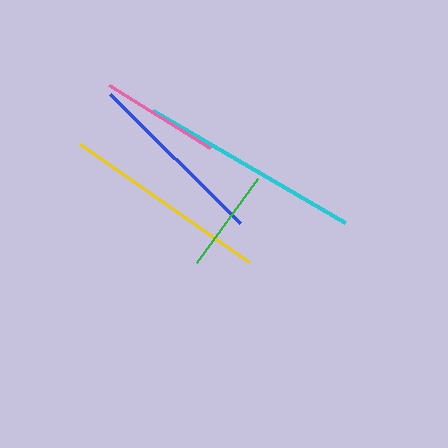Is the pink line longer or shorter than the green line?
The pink line is longer than the green line.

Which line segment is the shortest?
The green line is the shortest at approximately 104 pixels.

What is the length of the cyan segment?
The cyan segment is approximately 222 pixels long.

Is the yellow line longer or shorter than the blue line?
The yellow line is longer than the blue line.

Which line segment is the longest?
The cyan line is the longest at approximately 222 pixels.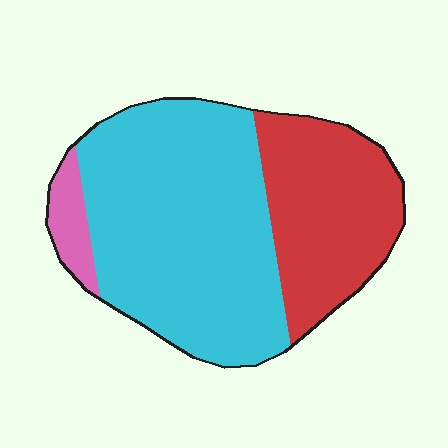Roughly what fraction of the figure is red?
Red covers around 30% of the figure.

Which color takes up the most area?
Cyan, at roughly 60%.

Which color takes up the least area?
Pink, at roughly 5%.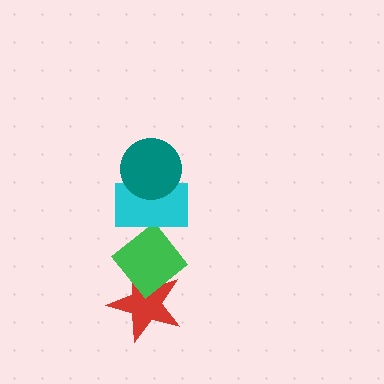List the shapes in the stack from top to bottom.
From top to bottom: the teal circle, the cyan rectangle, the green diamond, the red star.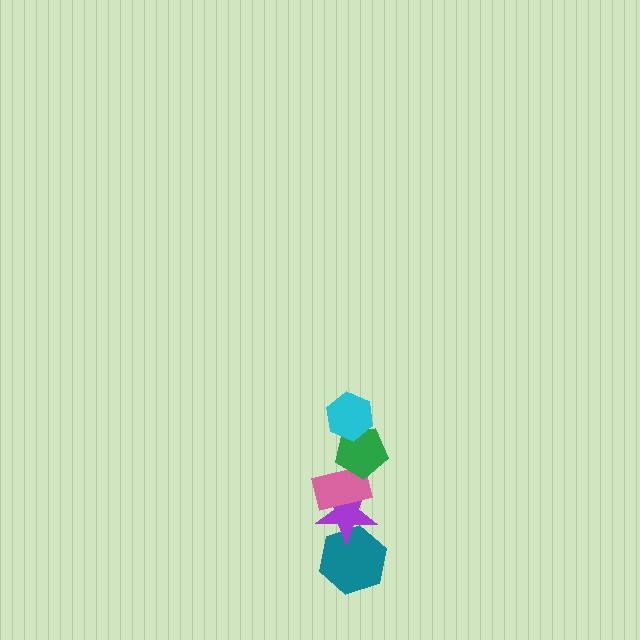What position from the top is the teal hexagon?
The teal hexagon is 5th from the top.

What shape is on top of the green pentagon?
The cyan hexagon is on top of the green pentagon.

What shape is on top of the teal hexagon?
The purple star is on top of the teal hexagon.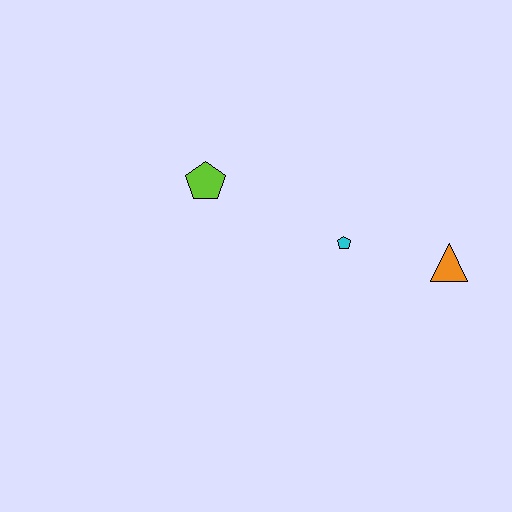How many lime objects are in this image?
There is 1 lime object.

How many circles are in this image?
There are no circles.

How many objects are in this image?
There are 3 objects.